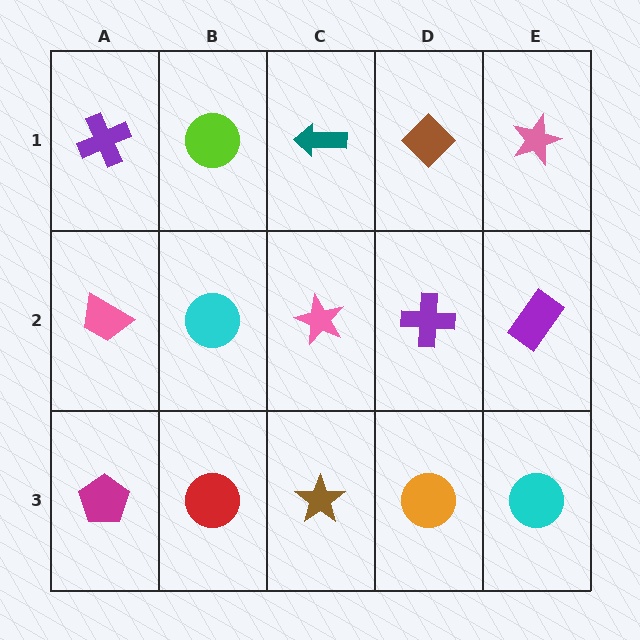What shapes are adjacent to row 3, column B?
A cyan circle (row 2, column B), a magenta pentagon (row 3, column A), a brown star (row 3, column C).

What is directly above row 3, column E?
A purple rectangle.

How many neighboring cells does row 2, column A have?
3.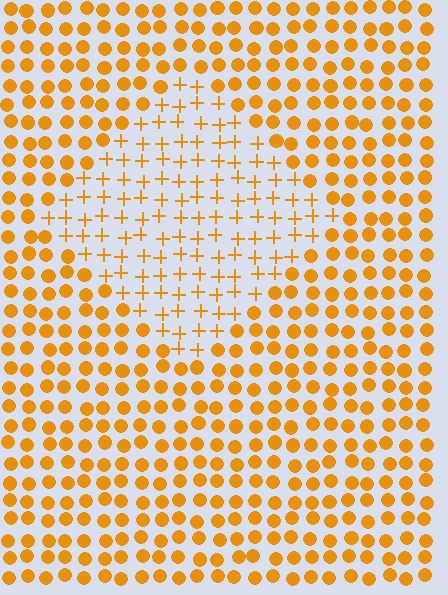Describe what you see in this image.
The image is filled with small orange elements arranged in a uniform grid. A diamond-shaped region contains plus signs, while the surrounding area contains circles. The boundary is defined purely by the change in element shape.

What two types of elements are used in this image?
The image uses plus signs inside the diamond region and circles outside it.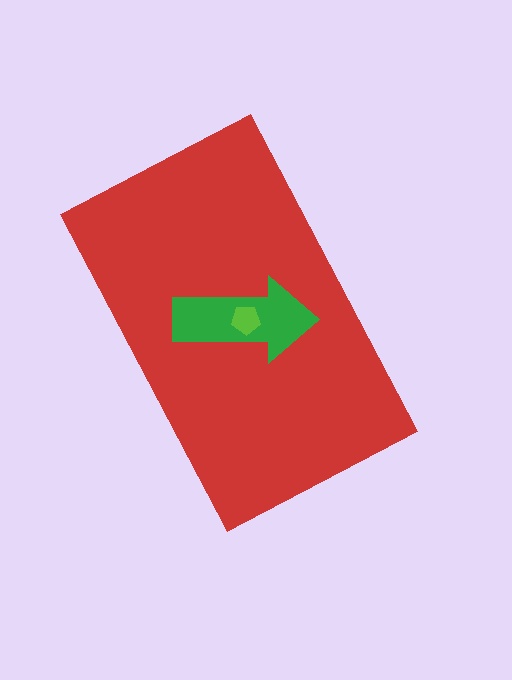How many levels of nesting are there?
3.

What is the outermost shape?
The red rectangle.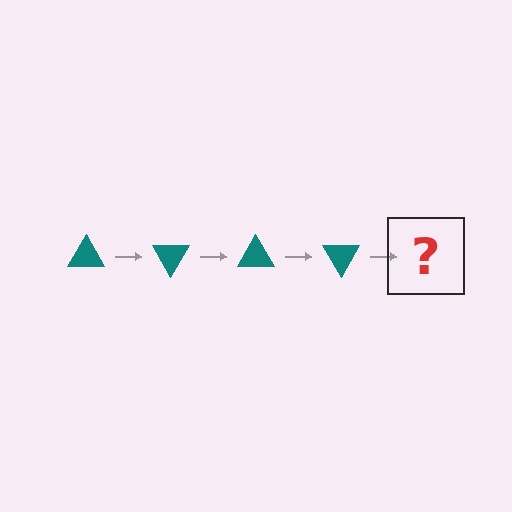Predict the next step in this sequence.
The next step is a teal triangle rotated 240 degrees.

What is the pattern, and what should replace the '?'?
The pattern is that the triangle rotates 60 degrees each step. The '?' should be a teal triangle rotated 240 degrees.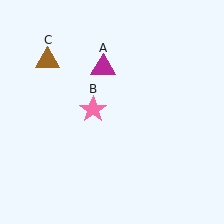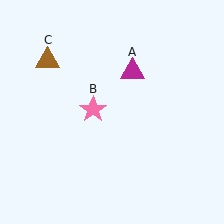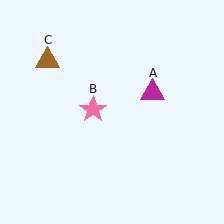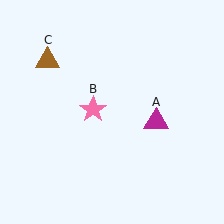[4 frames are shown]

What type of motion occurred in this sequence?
The magenta triangle (object A) rotated clockwise around the center of the scene.